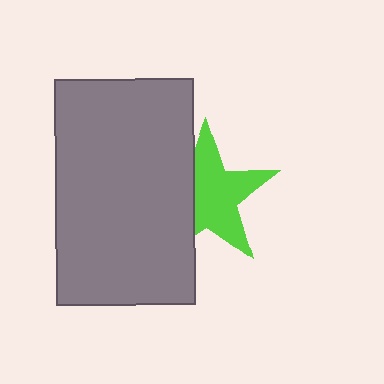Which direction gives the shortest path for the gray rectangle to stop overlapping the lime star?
Moving left gives the shortest separation.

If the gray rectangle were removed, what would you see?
You would see the complete lime star.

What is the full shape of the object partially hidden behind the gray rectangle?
The partially hidden object is a lime star.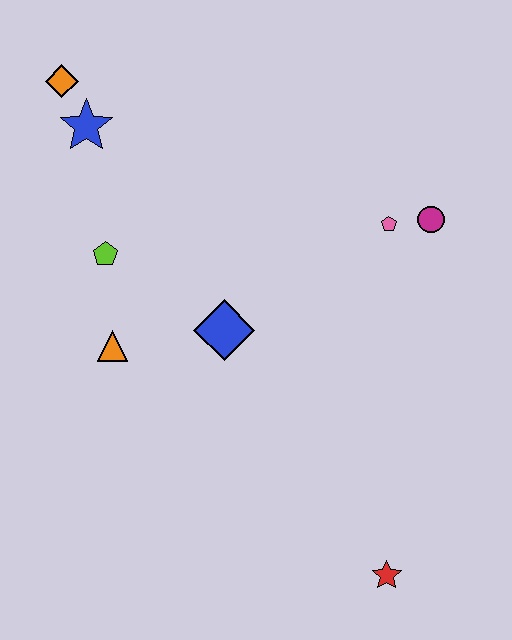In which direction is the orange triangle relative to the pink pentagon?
The orange triangle is to the left of the pink pentagon.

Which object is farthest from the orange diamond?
The red star is farthest from the orange diamond.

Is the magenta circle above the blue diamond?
Yes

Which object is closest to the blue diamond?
The orange triangle is closest to the blue diamond.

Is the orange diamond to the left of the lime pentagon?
Yes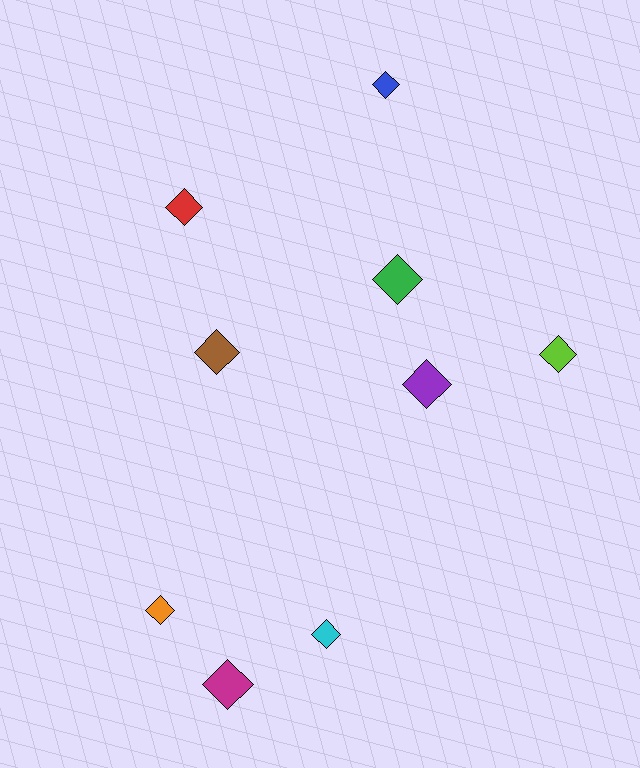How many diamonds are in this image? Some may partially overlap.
There are 9 diamonds.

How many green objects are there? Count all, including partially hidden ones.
There is 1 green object.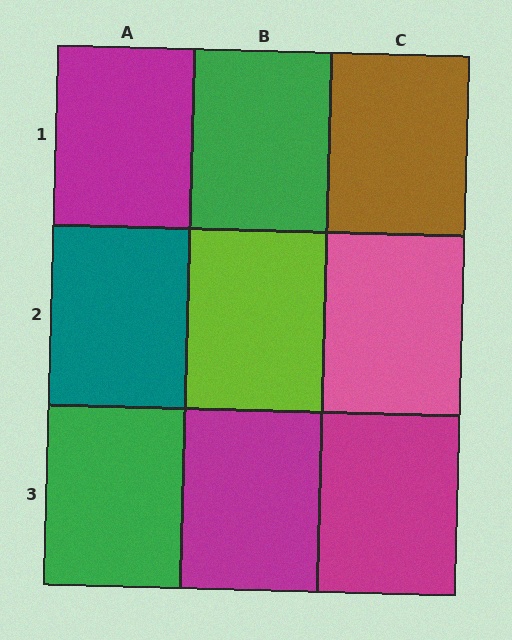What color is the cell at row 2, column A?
Teal.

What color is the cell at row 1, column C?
Brown.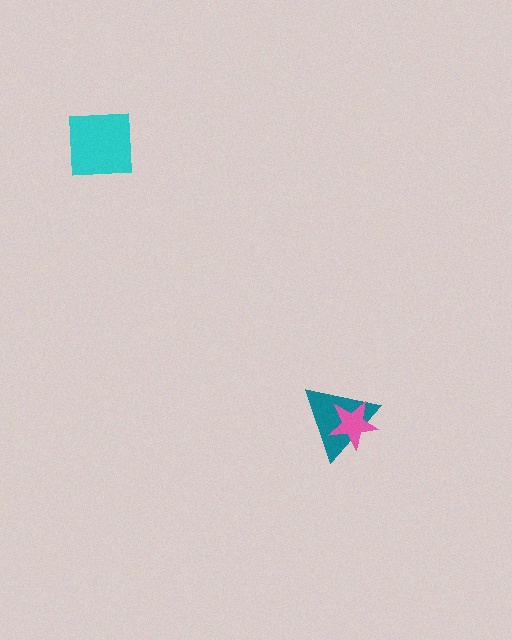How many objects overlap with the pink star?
1 object overlaps with the pink star.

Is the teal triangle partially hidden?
Yes, it is partially covered by another shape.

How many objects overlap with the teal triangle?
1 object overlaps with the teal triangle.